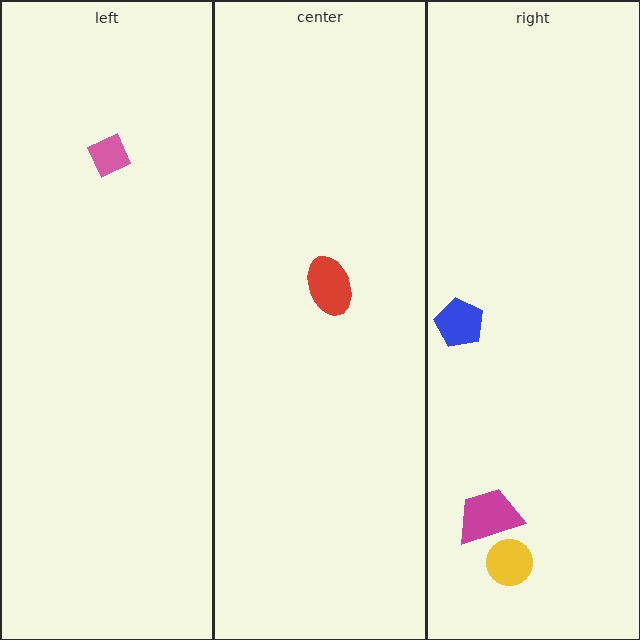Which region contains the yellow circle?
The right region.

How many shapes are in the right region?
3.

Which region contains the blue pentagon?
The right region.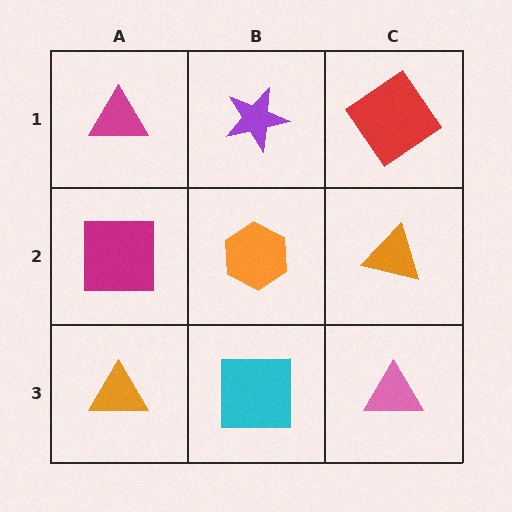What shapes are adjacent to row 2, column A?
A magenta triangle (row 1, column A), an orange triangle (row 3, column A), an orange hexagon (row 2, column B).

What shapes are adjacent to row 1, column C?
An orange triangle (row 2, column C), a purple star (row 1, column B).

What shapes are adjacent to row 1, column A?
A magenta square (row 2, column A), a purple star (row 1, column B).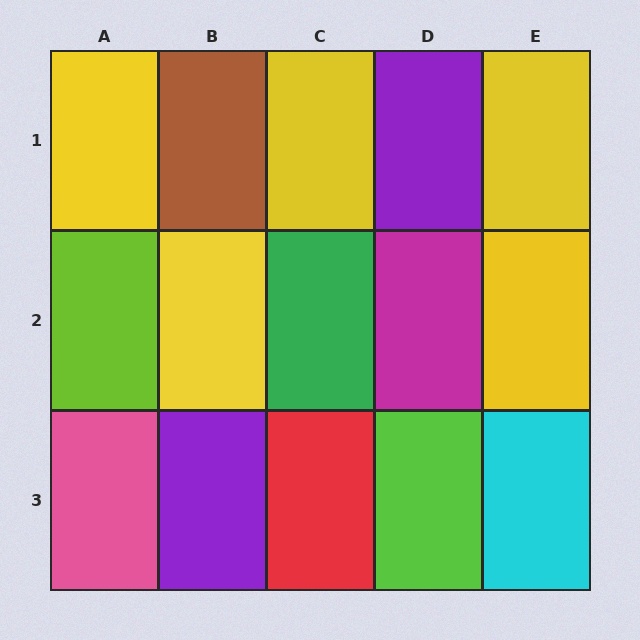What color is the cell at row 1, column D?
Purple.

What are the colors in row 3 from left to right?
Pink, purple, red, lime, cyan.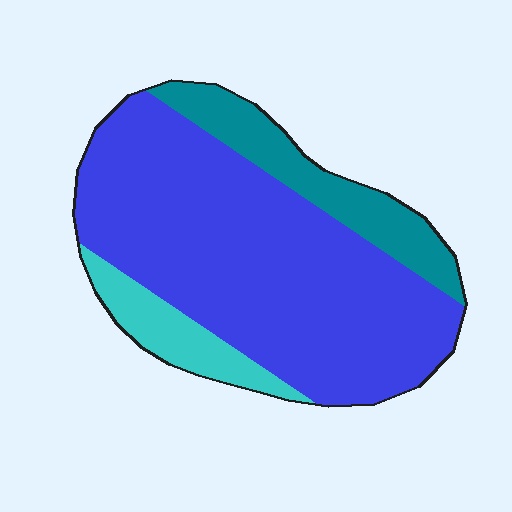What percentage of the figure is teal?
Teal covers about 15% of the figure.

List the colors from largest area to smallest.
From largest to smallest: blue, teal, cyan.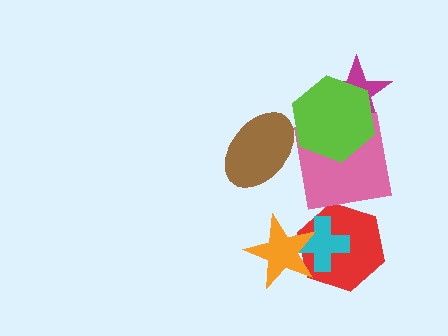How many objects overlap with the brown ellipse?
0 objects overlap with the brown ellipse.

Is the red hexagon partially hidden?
Yes, it is partially covered by another shape.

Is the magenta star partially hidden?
Yes, it is partially covered by another shape.